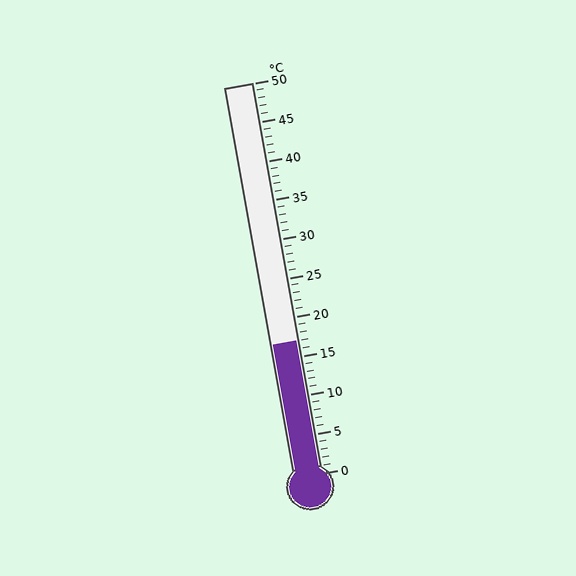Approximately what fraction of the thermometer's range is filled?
The thermometer is filled to approximately 35% of its range.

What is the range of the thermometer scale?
The thermometer scale ranges from 0°C to 50°C.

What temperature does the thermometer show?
The thermometer shows approximately 17°C.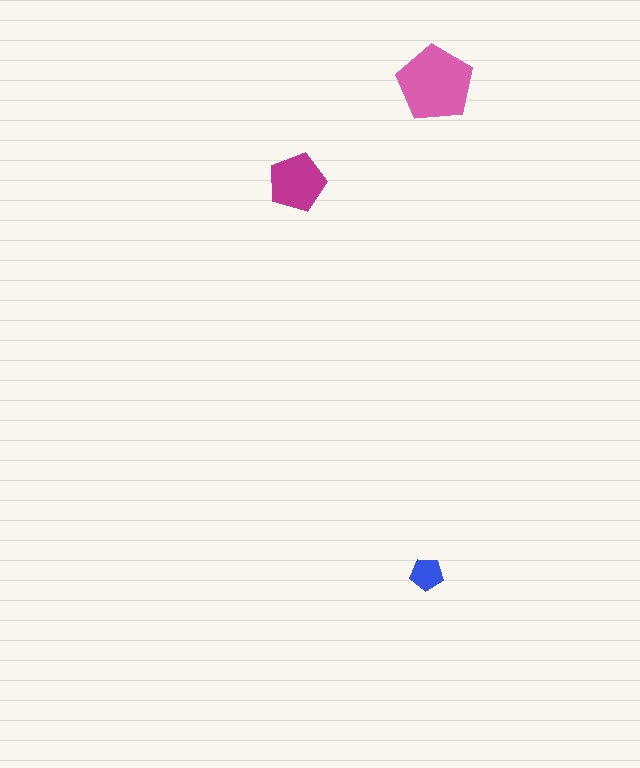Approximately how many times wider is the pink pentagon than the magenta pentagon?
About 1.5 times wider.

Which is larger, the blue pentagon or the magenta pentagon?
The magenta one.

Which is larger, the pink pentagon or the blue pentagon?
The pink one.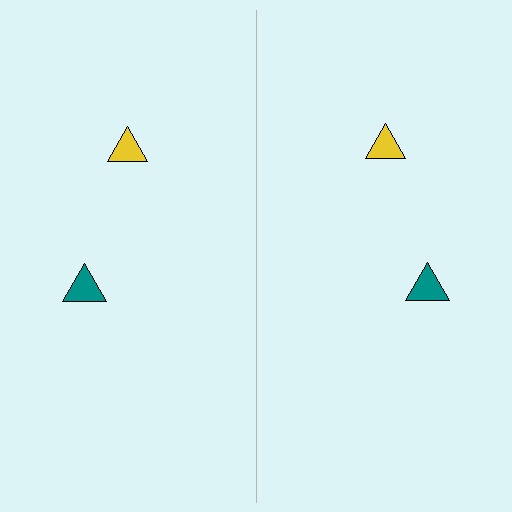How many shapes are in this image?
There are 4 shapes in this image.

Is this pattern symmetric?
Yes, this pattern has bilateral (reflection) symmetry.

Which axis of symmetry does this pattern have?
The pattern has a vertical axis of symmetry running through the center of the image.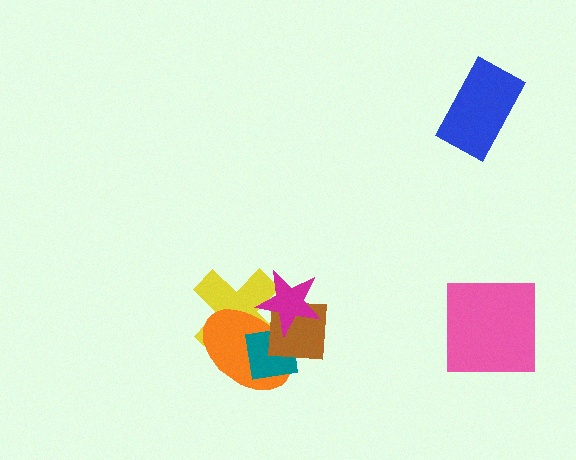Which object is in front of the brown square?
The magenta star is in front of the brown square.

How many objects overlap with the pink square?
0 objects overlap with the pink square.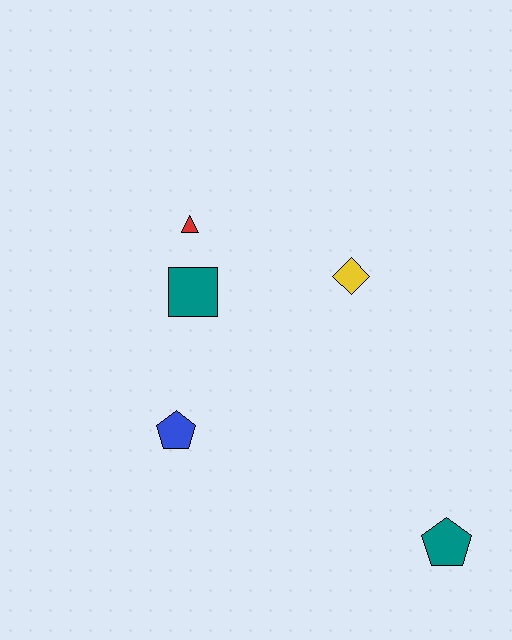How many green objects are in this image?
There are no green objects.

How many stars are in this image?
There are no stars.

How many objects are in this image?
There are 5 objects.